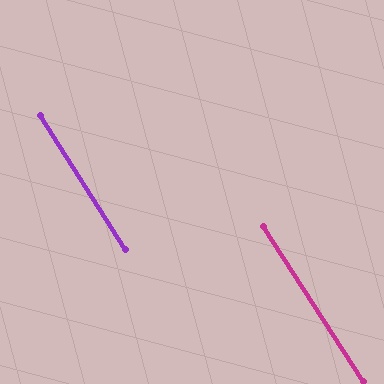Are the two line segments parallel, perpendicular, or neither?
Parallel — their directions differ by only 0.3°.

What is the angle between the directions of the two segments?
Approximately 0 degrees.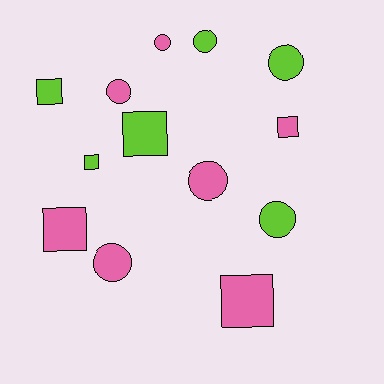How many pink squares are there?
There are 3 pink squares.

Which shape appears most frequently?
Circle, with 7 objects.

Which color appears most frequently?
Pink, with 7 objects.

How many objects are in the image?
There are 13 objects.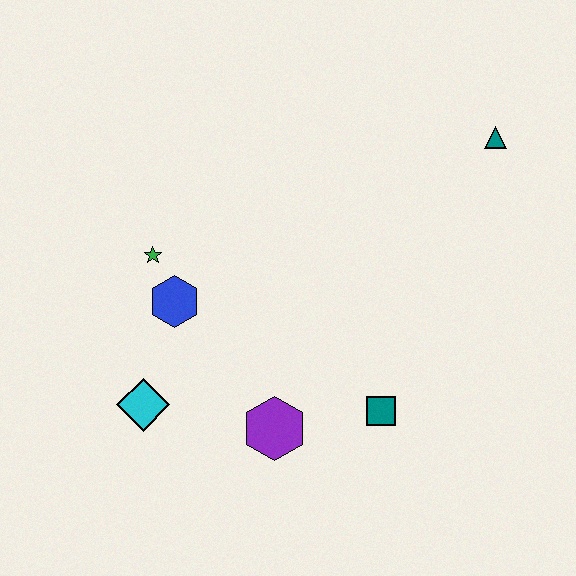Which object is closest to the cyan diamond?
The blue hexagon is closest to the cyan diamond.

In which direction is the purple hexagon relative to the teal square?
The purple hexagon is to the left of the teal square.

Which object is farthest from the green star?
The teal triangle is farthest from the green star.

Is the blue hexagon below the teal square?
No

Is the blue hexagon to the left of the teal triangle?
Yes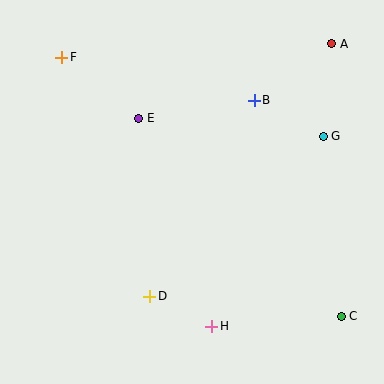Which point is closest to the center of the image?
Point E at (139, 118) is closest to the center.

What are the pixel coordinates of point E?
Point E is at (139, 118).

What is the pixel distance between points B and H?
The distance between B and H is 230 pixels.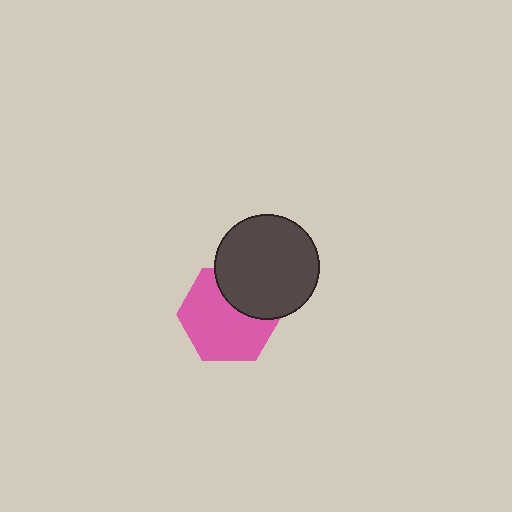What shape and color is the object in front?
The object in front is a dark gray circle.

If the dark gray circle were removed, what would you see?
You would see the complete pink hexagon.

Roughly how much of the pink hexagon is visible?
Most of it is visible (roughly 69%).